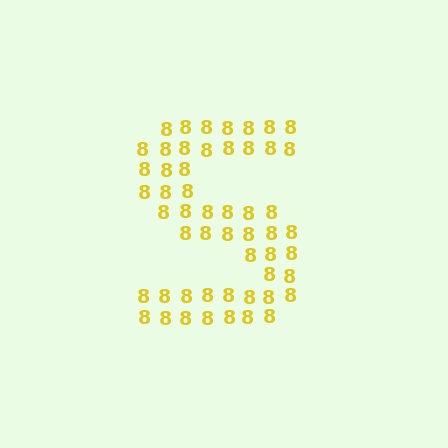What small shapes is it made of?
It is made of small digit 8's.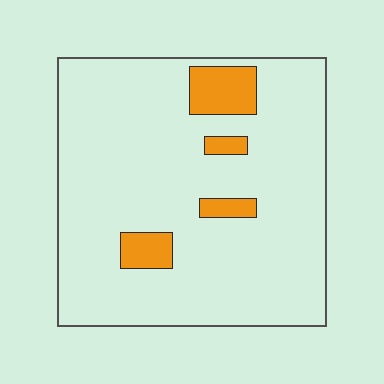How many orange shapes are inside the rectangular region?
4.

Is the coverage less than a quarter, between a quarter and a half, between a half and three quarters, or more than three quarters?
Less than a quarter.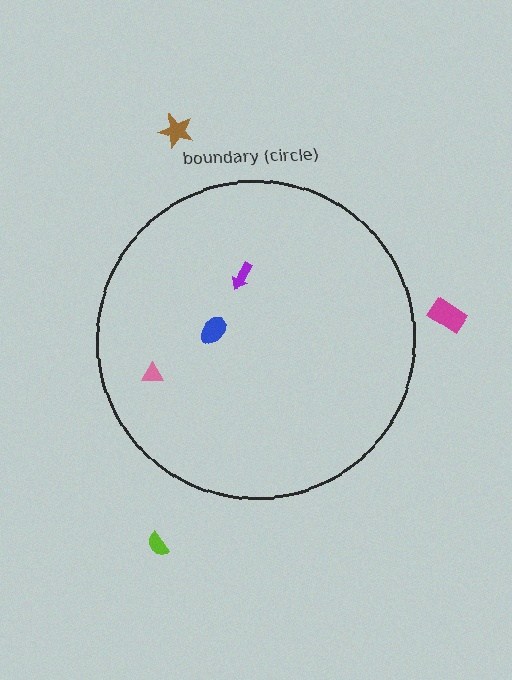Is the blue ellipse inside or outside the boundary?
Inside.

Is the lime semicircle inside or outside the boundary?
Outside.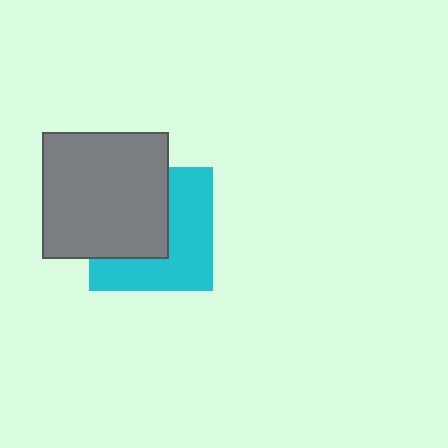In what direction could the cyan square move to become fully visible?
The cyan square could move toward the lower-right. That would shift it out from behind the gray square entirely.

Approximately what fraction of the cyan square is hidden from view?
Roughly 48% of the cyan square is hidden behind the gray square.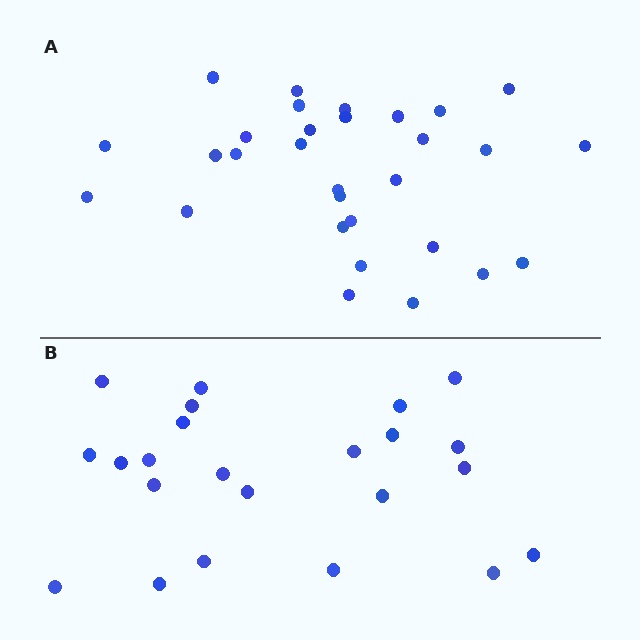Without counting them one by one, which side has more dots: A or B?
Region A (the top region) has more dots.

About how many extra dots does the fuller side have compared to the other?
Region A has roughly 8 or so more dots than region B.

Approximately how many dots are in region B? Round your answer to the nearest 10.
About 20 dots. (The exact count is 23, which rounds to 20.)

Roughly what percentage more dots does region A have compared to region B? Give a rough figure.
About 30% more.